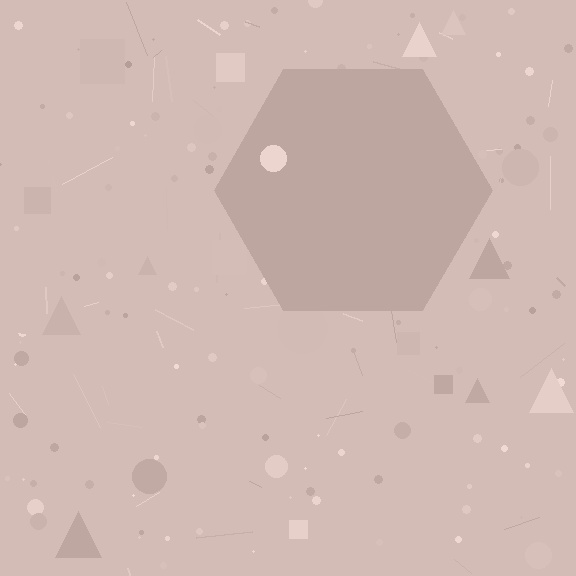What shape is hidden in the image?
A hexagon is hidden in the image.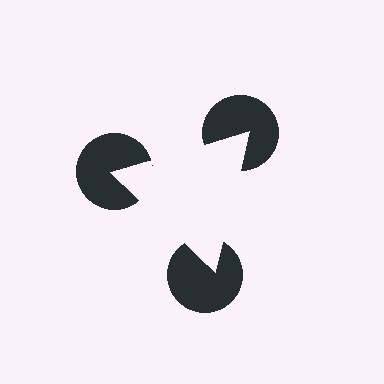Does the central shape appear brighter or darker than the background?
It typically appears slightly brighter than the background, even though no actual brightness change is drawn.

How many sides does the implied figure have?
3 sides.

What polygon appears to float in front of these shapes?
An illusory triangle — its edges are inferred from the aligned wedge cuts in the pac-man discs, not physically drawn.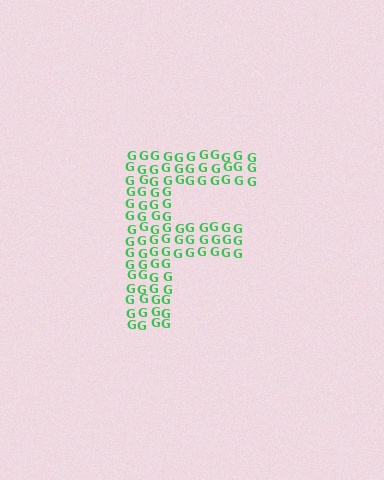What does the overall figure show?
The overall figure shows the letter F.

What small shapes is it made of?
It is made of small letter G's.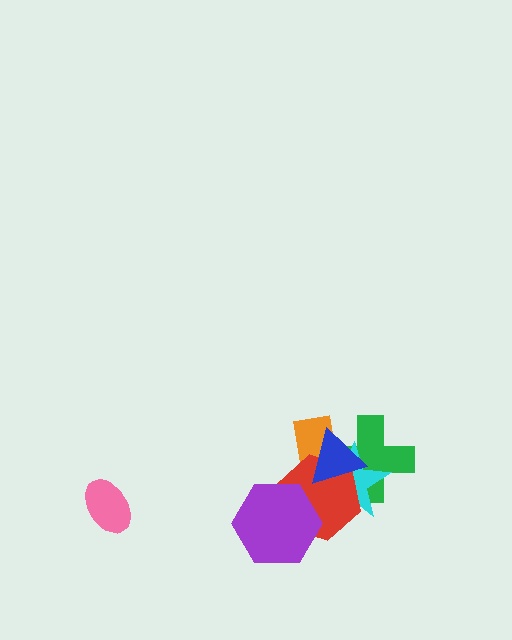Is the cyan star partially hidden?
Yes, it is partially covered by another shape.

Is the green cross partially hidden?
Yes, it is partially covered by another shape.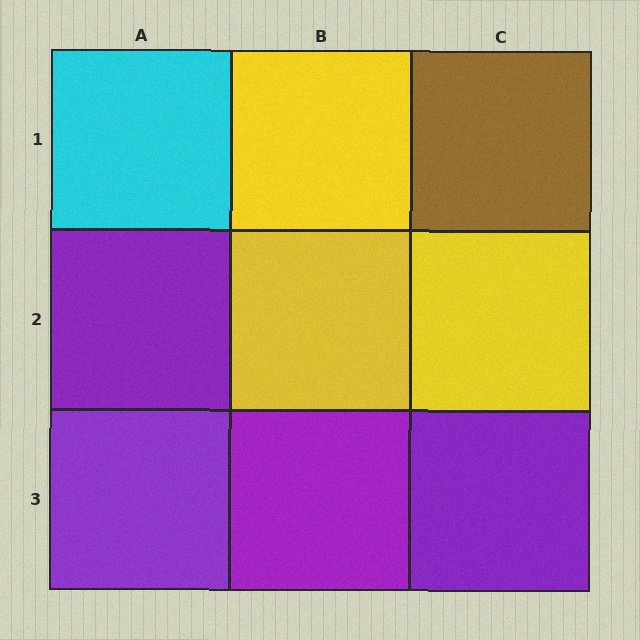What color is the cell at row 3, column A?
Purple.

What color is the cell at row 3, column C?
Purple.